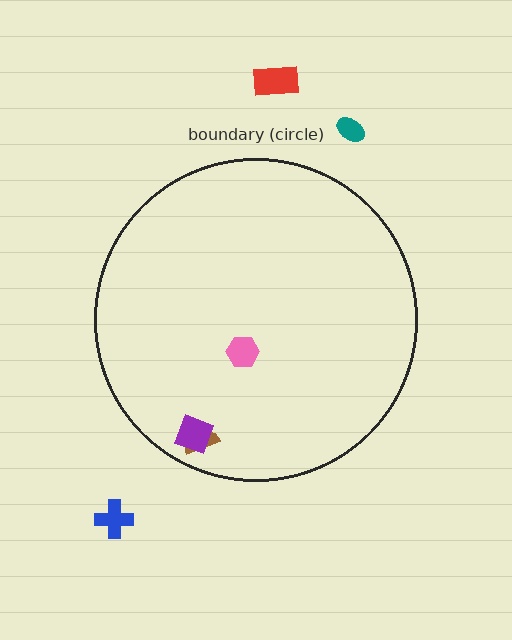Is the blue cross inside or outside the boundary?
Outside.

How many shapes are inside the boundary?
3 inside, 3 outside.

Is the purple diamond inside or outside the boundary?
Inside.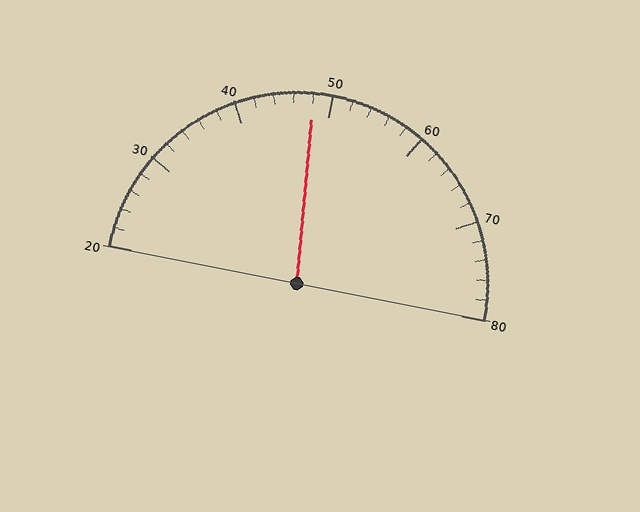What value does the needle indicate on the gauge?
The needle indicates approximately 48.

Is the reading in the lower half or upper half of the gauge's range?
The reading is in the lower half of the range (20 to 80).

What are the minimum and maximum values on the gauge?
The gauge ranges from 20 to 80.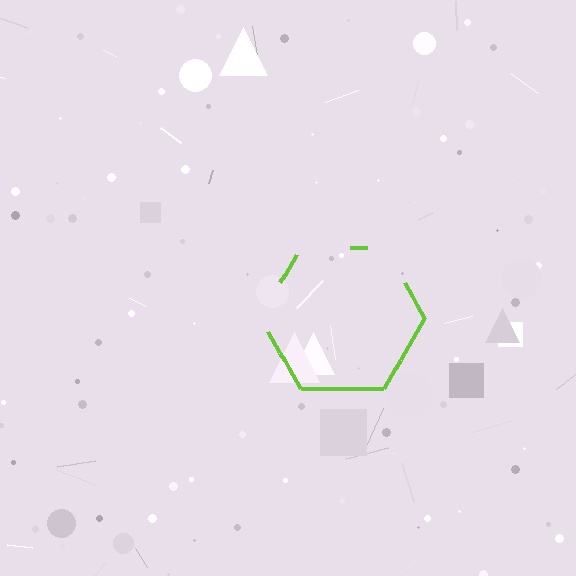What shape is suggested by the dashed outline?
The dashed outline suggests a hexagon.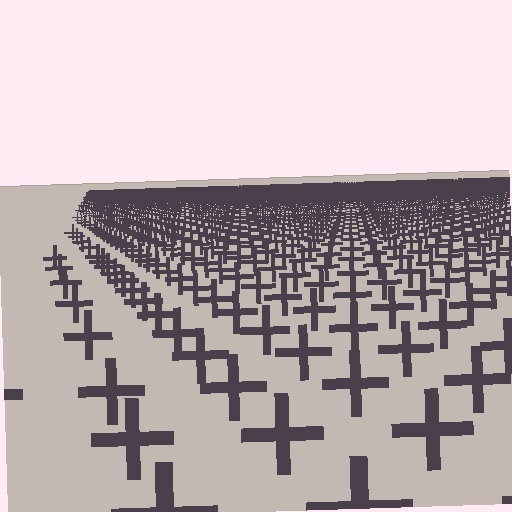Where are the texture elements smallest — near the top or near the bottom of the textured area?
Near the top.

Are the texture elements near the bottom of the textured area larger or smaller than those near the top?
Larger. Near the bottom, elements are closer to the viewer and appear at a bigger on-screen size.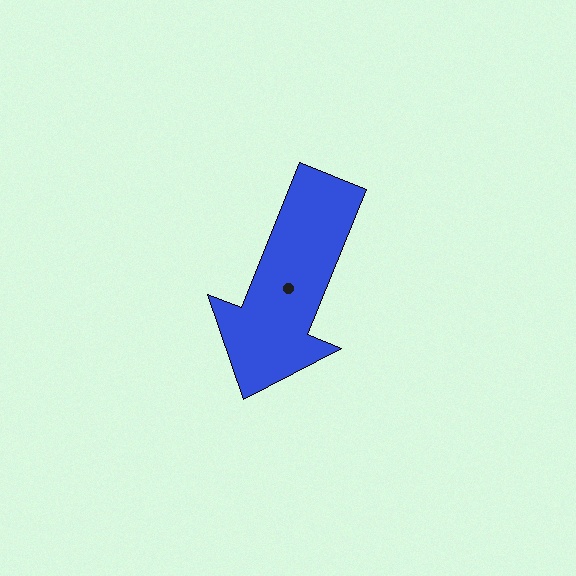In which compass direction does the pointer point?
South.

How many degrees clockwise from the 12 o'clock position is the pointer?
Approximately 202 degrees.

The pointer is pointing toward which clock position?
Roughly 7 o'clock.